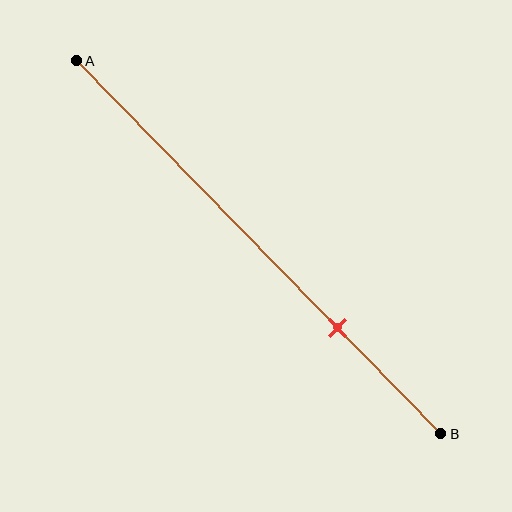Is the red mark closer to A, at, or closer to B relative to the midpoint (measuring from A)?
The red mark is closer to point B than the midpoint of segment AB.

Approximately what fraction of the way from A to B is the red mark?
The red mark is approximately 70% of the way from A to B.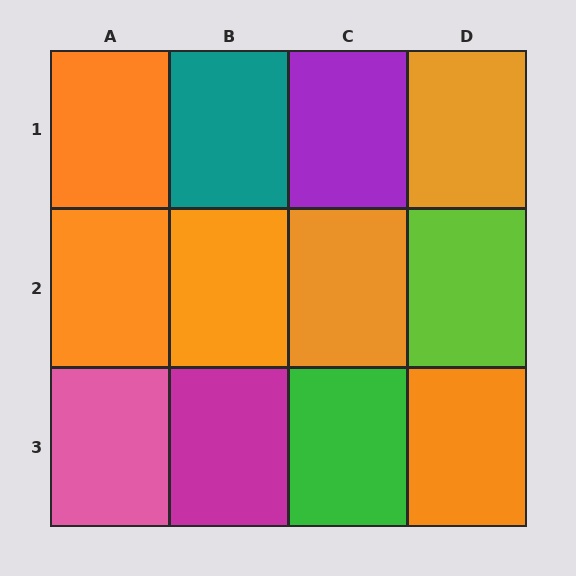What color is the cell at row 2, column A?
Orange.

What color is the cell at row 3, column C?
Green.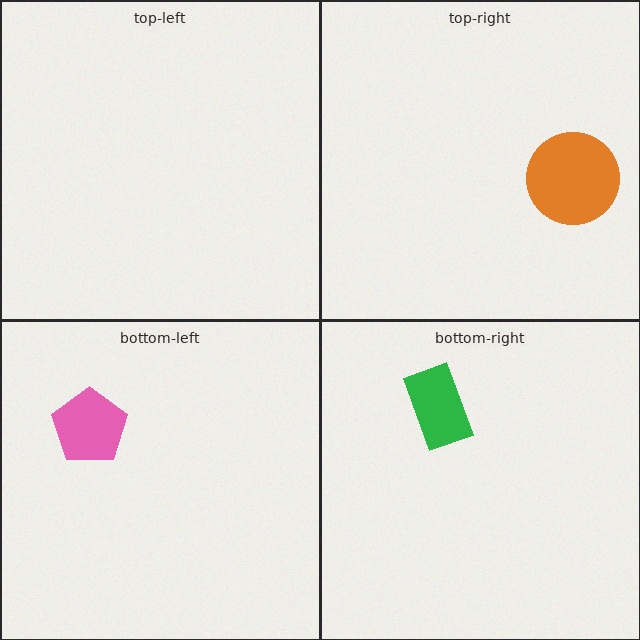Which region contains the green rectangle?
The bottom-right region.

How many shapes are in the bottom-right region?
1.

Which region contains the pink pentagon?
The bottom-left region.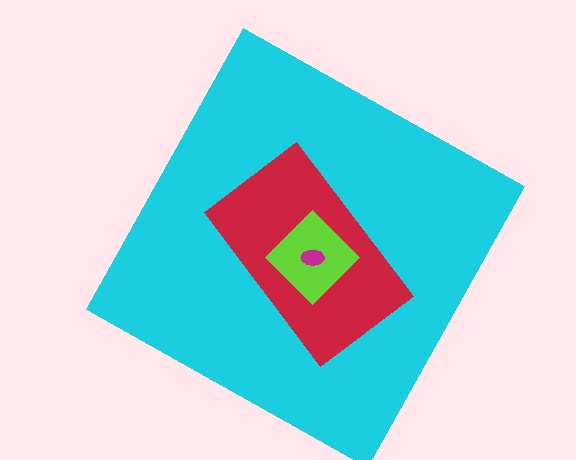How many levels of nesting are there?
4.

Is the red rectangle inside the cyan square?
Yes.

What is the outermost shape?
The cyan square.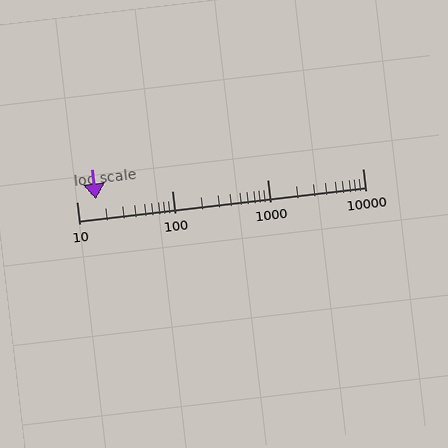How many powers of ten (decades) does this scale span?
The scale spans 3 decades, from 10 to 10000.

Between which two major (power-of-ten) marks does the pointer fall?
The pointer is between 10 and 100.